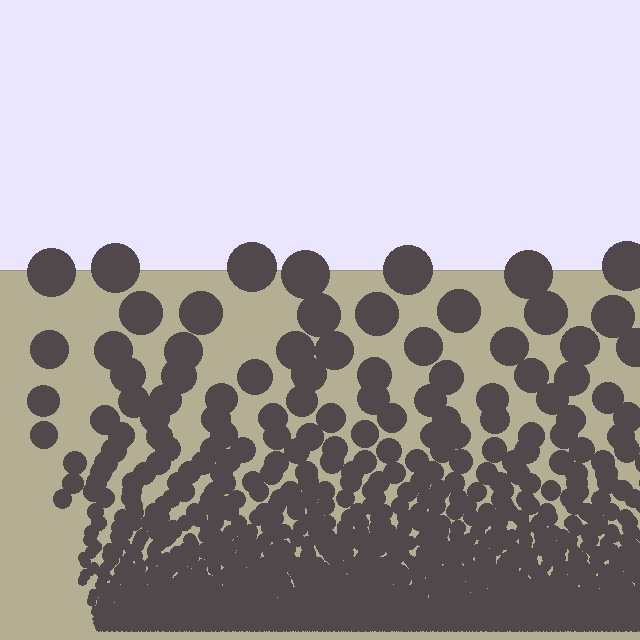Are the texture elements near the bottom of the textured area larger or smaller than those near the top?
Smaller. The gradient is inverted — elements near the bottom are smaller and denser.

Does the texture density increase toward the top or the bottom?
Density increases toward the bottom.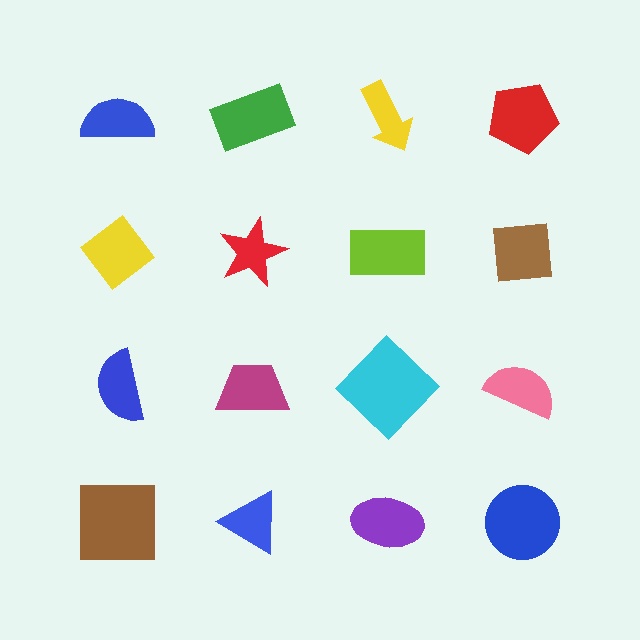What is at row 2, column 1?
A yellow diamond.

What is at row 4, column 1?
A brown square.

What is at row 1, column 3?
A yellow arrow.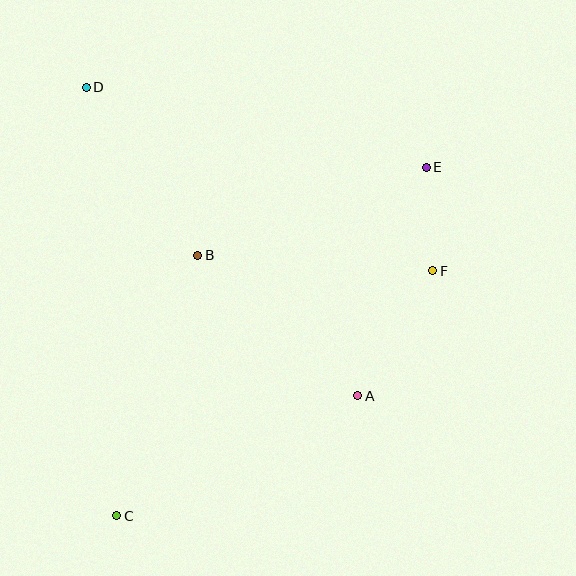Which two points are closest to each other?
Points E and F are closest to each other.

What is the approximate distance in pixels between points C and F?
The distance between C and F is approximately 400 pixels.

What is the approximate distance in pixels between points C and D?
The distance between C and D is approximately 430 pixels.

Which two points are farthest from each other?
Points C and E are farthest from each other.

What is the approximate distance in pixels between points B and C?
The distance between B and C is approximately 273 pixels.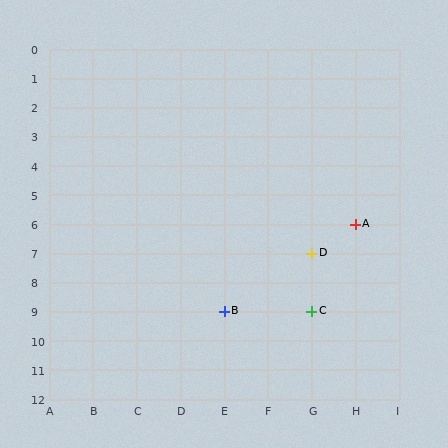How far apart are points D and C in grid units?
Points D and C are 2 rows apart.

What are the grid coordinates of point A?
Point A is at grid coordinates (H, 6).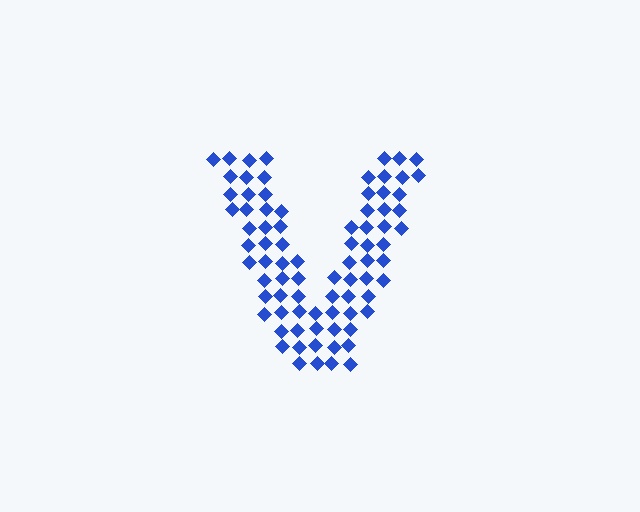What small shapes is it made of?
It is made of small diamonds.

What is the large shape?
The large shape is the letter V.